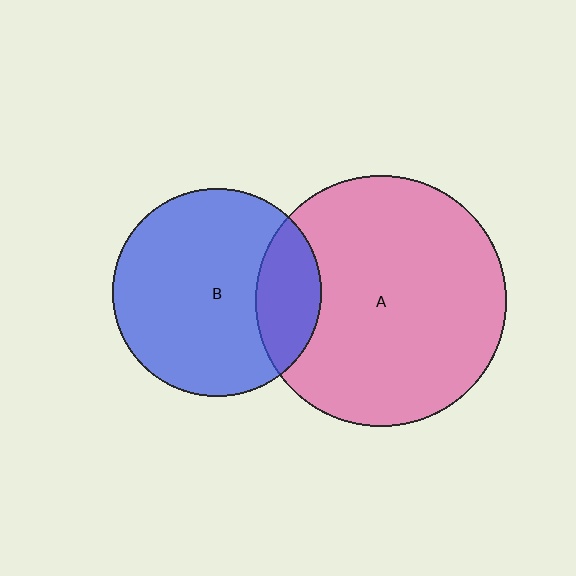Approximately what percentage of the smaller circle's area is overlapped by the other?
Approximately 20%.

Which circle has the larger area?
Circle A (pink).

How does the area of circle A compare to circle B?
Approximately 1.4 times.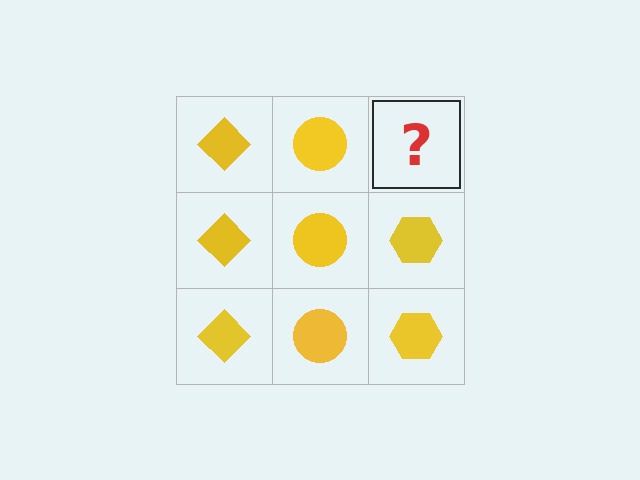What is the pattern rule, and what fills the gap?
The rule is that each column has a consistent shape. The gap should be filled with a yellow hexagon.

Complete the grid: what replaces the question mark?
The question mark should be replaced with a yellow hexagon.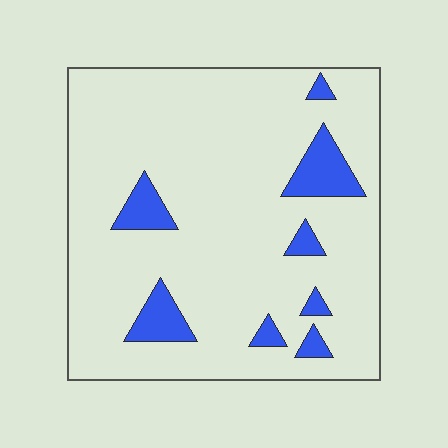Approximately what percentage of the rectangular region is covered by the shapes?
Approximately 10%.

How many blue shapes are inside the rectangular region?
8.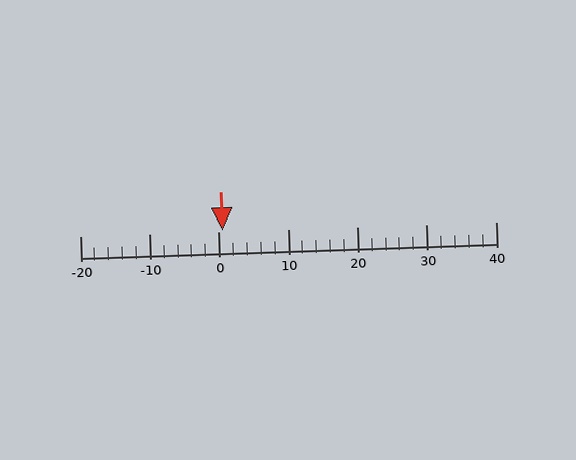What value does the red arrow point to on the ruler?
The red arrow points to approximately 0.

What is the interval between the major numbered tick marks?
The major tick marks are spaced 10 units apart.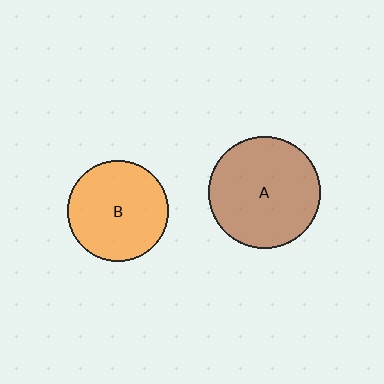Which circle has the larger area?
Circle A (brown).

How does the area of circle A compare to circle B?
Approximately 1.2 times.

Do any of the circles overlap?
No, none of the circles overlap.